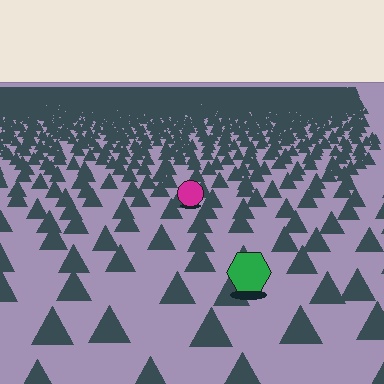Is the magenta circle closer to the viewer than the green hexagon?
No. The green hexagon is closer — you can tell from the texture gradient: the ground texture is coarser near it.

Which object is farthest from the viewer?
The magenta circle is farthest from the viewer. It appears smaller and the ground texture around it is denser.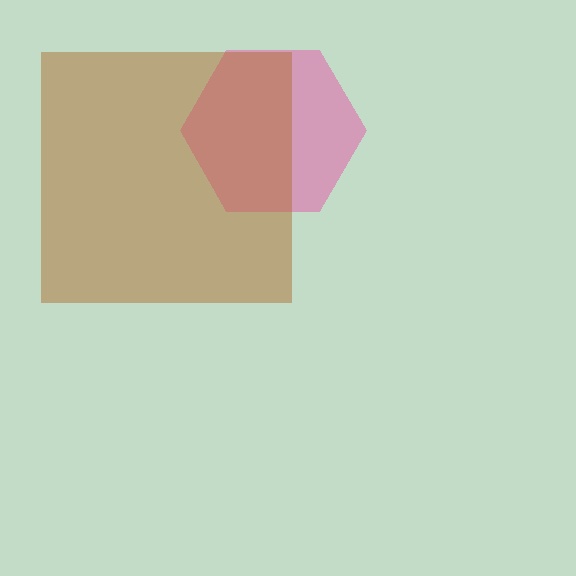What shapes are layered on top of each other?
The layered shapes are: a pink hexagon, a brown square.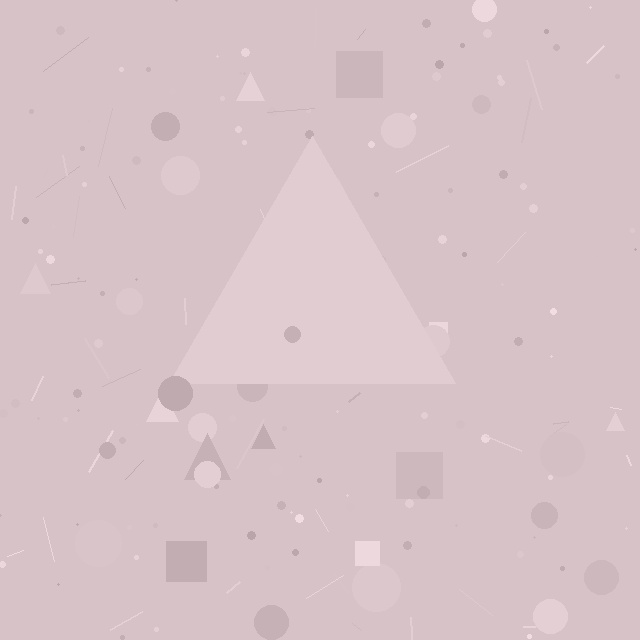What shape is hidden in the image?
A triangle is hidden in the image.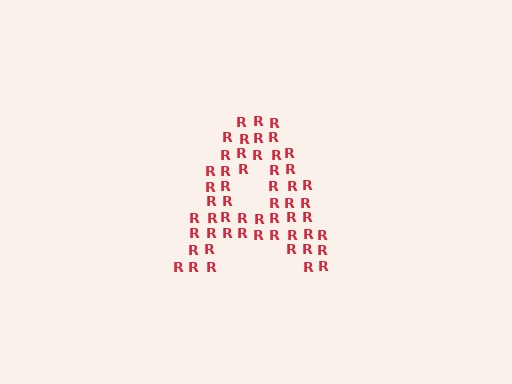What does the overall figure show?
The overall figure shows the letter A.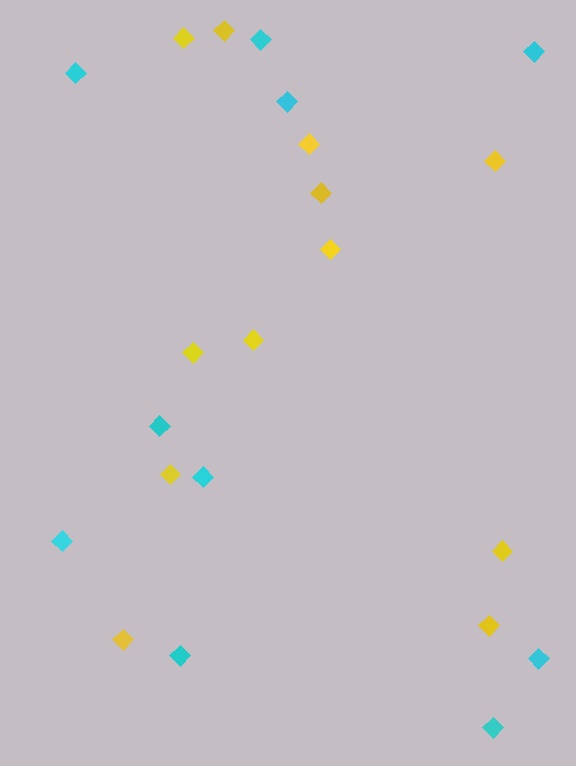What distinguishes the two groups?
There are 2 groups: one group of yellow diamonds (12) and one group of cyan diamonds (10).